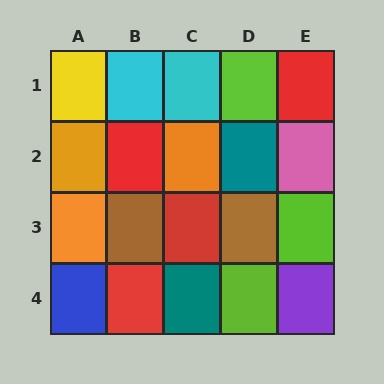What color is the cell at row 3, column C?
Red.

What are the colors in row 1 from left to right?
Yellow, cyan, cyan, lime, red.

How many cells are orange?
3 cells are orange.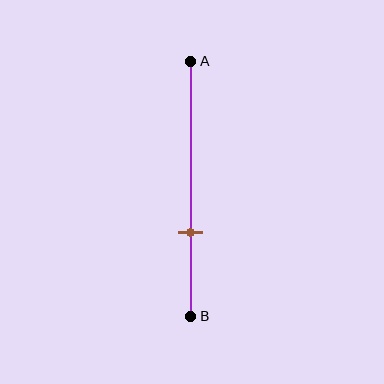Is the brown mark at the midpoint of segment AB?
No, the mark is at about 65% from A, not at the 50% midpoint.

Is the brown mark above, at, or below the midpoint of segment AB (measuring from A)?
The brown mark is below the midpoint of segment AB.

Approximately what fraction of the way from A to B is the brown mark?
The brown mark is approximately 65% of the way from A to B.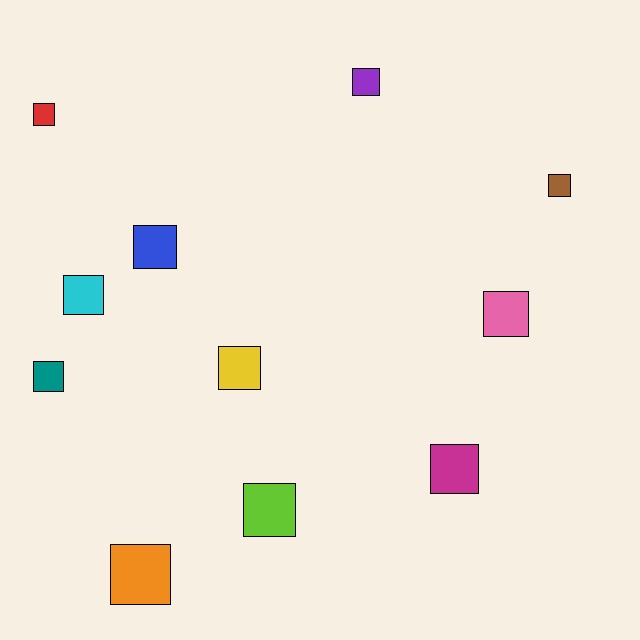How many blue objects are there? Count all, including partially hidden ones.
There is 1 blue object.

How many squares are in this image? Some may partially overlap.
There are 11 squares.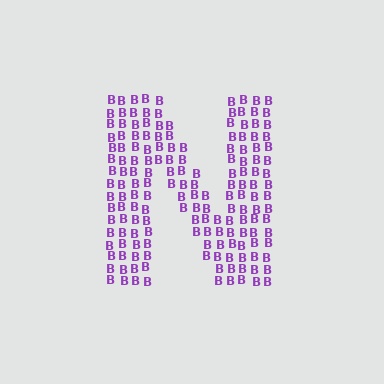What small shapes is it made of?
It is made of small letter B's.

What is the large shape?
The large shape is the letter N.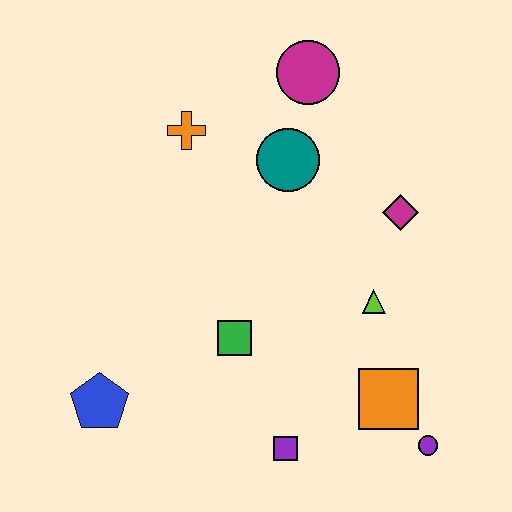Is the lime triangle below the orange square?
No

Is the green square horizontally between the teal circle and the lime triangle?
No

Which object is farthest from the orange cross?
The purple circle is farthest from the orange cross.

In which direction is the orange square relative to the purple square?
The orange square is to the right of the purple square.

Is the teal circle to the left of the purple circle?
Yes